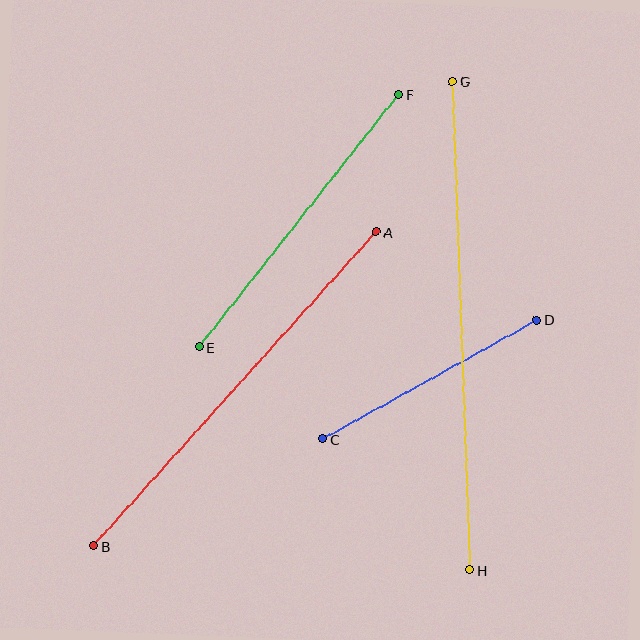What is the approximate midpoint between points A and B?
The midpoint is at approximately (235, 389) pixels.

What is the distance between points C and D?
The distance is approximately 245 pixels.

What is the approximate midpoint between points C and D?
The midpoint is at approximately (430, 379) pixels.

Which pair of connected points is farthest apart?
Points G and H are farthest apart.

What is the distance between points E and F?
The distance is approximately 322 pixels.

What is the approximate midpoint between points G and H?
The midpoint is at approximately (461, 325) pixels.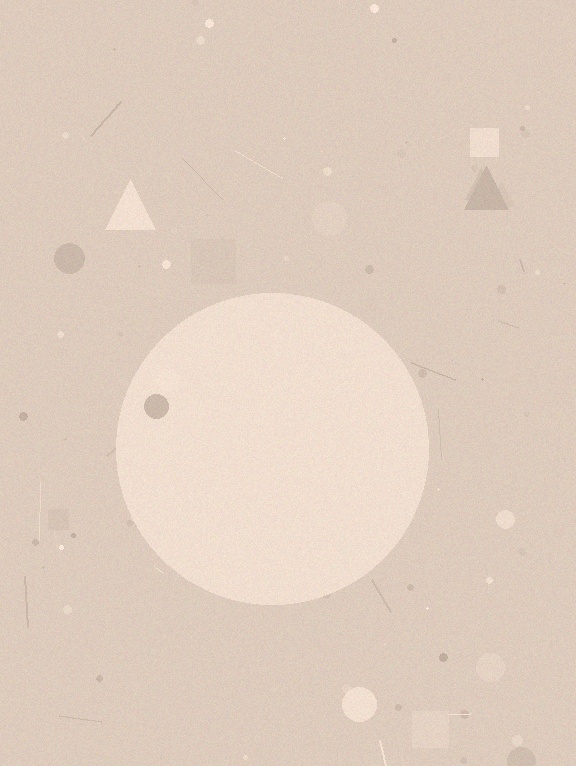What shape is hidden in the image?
A circle is hidden in the image.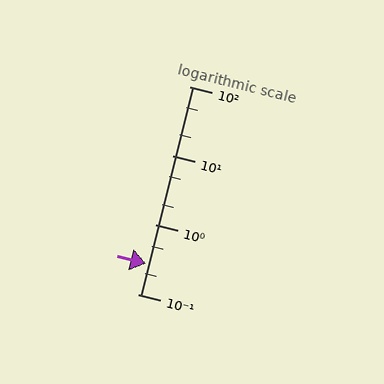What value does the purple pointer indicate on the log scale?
The pointer indicates approximately 0.28.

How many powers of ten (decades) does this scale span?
The scale spans 3 decades, from 0.1 to 100.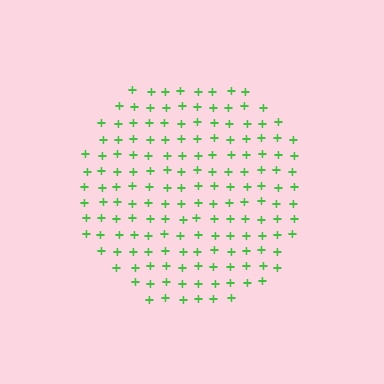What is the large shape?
The large shape is a circle.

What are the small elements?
The small elements are plus signs.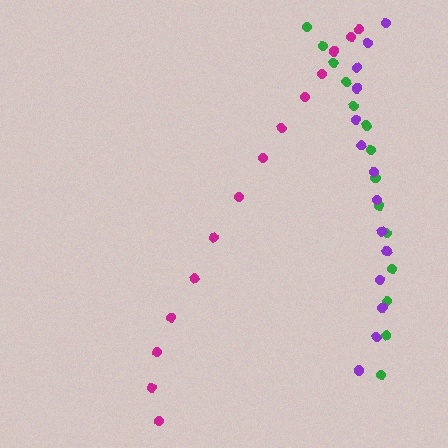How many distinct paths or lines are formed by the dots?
There are 3 distinct paths.